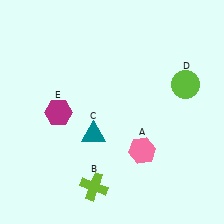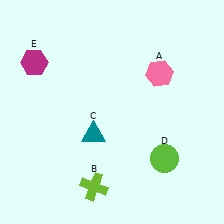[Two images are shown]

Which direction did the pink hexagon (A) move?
The pink hexagon (A) moved up.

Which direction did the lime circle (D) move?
The lime circle (D) moved down.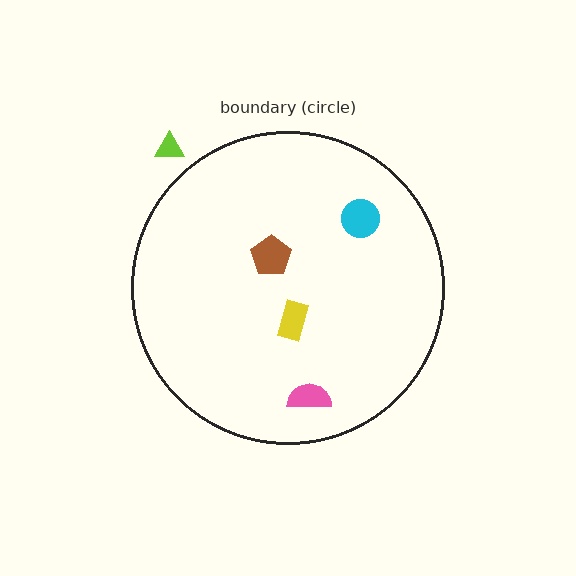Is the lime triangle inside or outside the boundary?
Outside.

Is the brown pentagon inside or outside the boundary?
Inside.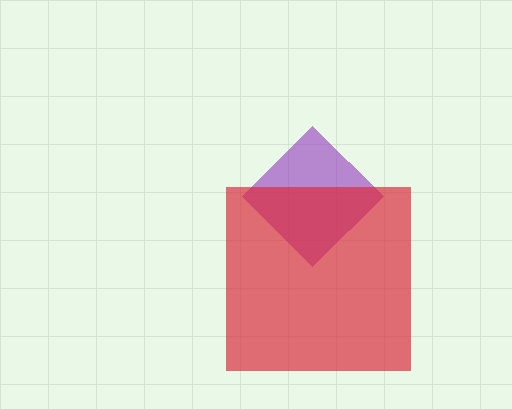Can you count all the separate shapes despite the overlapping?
Yes, there are 2 separate shapes.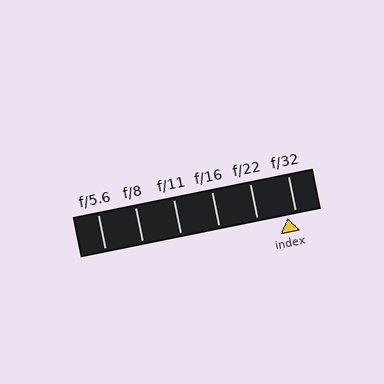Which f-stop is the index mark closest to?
The index mark is closest to f/32.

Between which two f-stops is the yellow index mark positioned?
The index mark is between f/22 and f/32.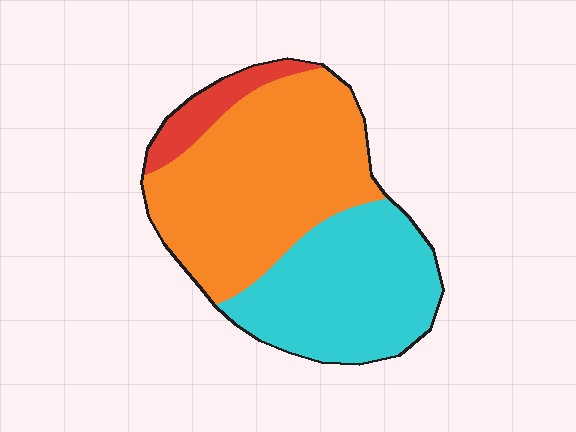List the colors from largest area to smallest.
From largest to smallest: orange, cyan, red.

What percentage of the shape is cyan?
Cyan covers 39% of the shape.